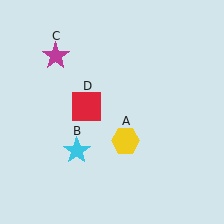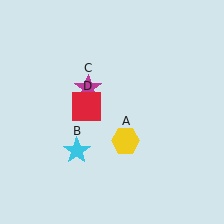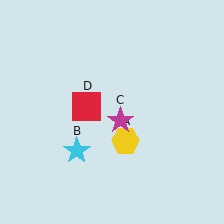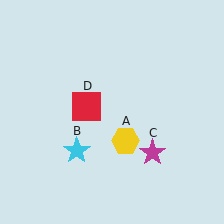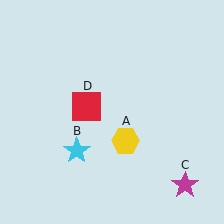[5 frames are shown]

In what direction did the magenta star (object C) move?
The magenta star (object C) moved down and to the right.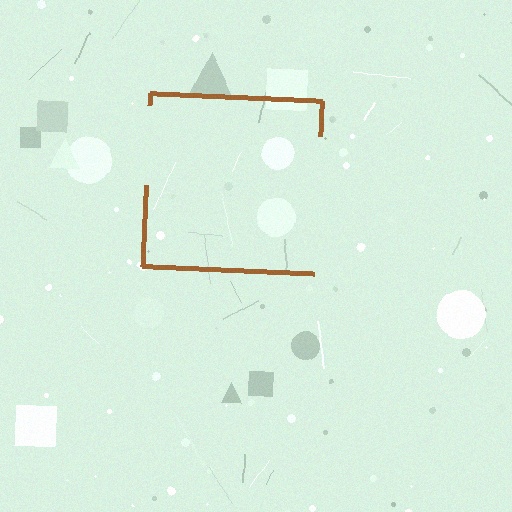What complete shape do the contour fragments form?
The contour fragments form a square.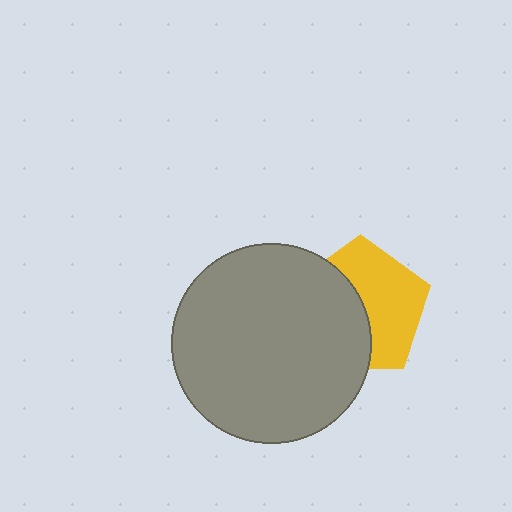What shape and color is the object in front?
The object in front is a gray circle.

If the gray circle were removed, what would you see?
You would see the complete yellow pentagon.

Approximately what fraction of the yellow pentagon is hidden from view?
Roughly 47% of the yellow pentagon is hidden behind the gray circle.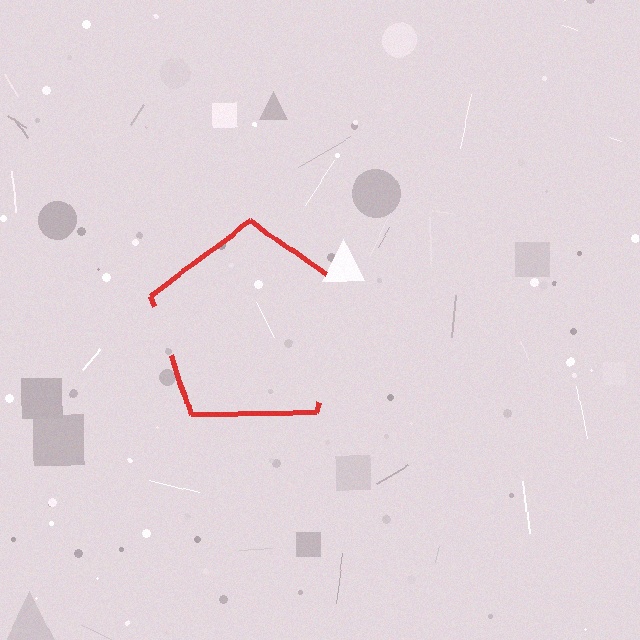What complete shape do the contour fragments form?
The contour fragments form a pentagon.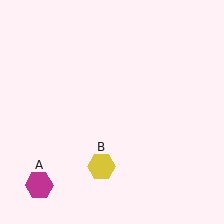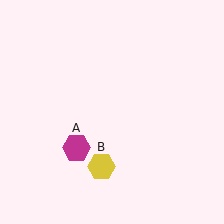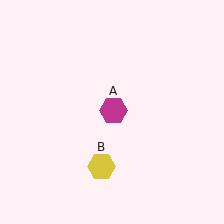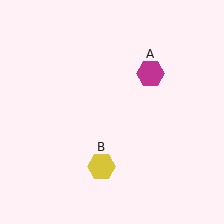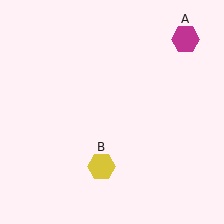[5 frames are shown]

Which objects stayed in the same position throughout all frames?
Yellow hexagon (object B) remained stationary.